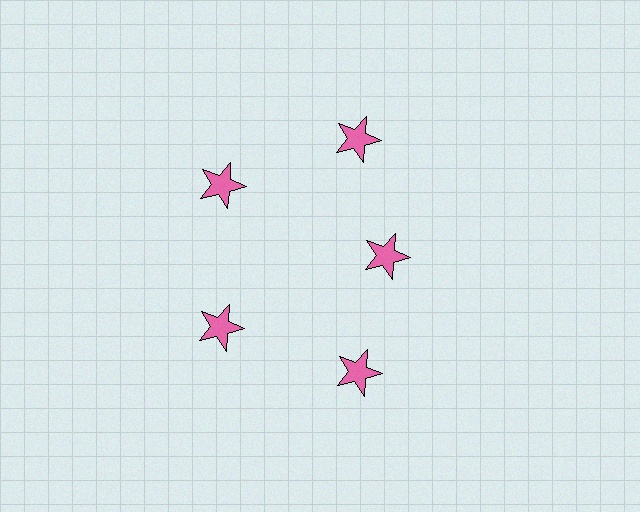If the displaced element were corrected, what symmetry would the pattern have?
It would have 5-fold rotational symmetry — the pattern would map onto itself every 72 degrees.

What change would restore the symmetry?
The symmetry would be restored by moving it outward, back onto the ring so that all 5 stars sit at equal angles and equal distance from the center.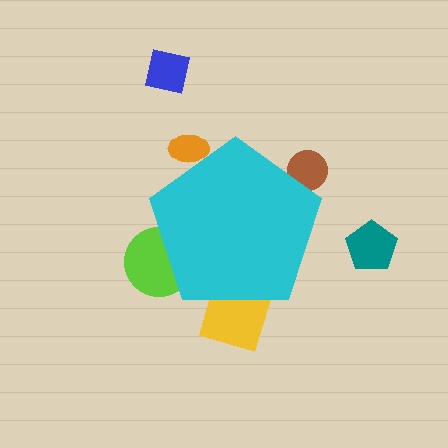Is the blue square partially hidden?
No, the blue square is fully visible.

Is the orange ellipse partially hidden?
Yes, the orange ellipse is partially hidden behind the cyan pentagon.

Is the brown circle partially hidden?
Yes, the brown circle is partially hidden behind the cyan pentagon.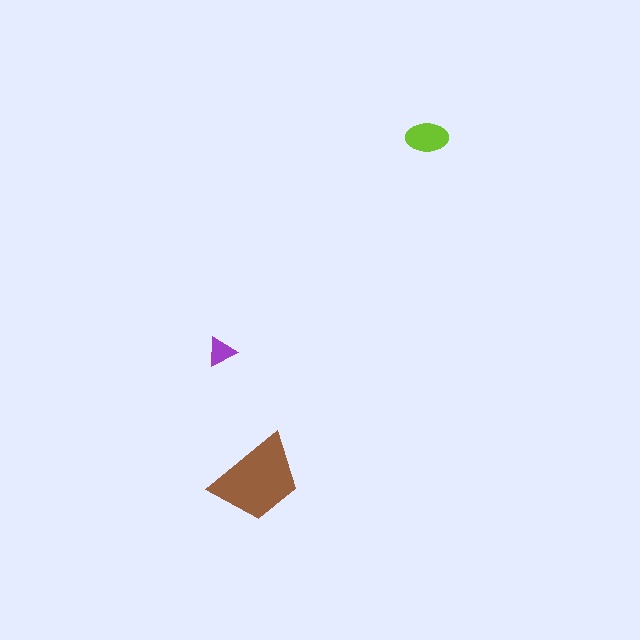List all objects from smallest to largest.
The purple triangle, the lime ellipse, the brown trapezoid.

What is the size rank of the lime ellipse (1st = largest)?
2nd.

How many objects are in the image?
There are 3 objects in the image.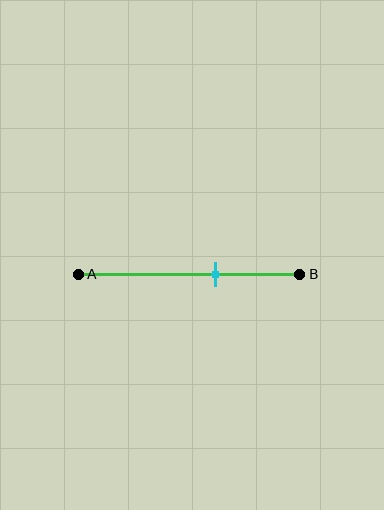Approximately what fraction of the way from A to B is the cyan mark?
The cyan mark is approximately 60% of the way from A to B.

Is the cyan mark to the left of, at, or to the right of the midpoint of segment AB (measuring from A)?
The cyan mark is to the right of the midpoint of segment AB.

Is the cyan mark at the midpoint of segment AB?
No, the mark is at about 60% from A, not at the 50% midpoint.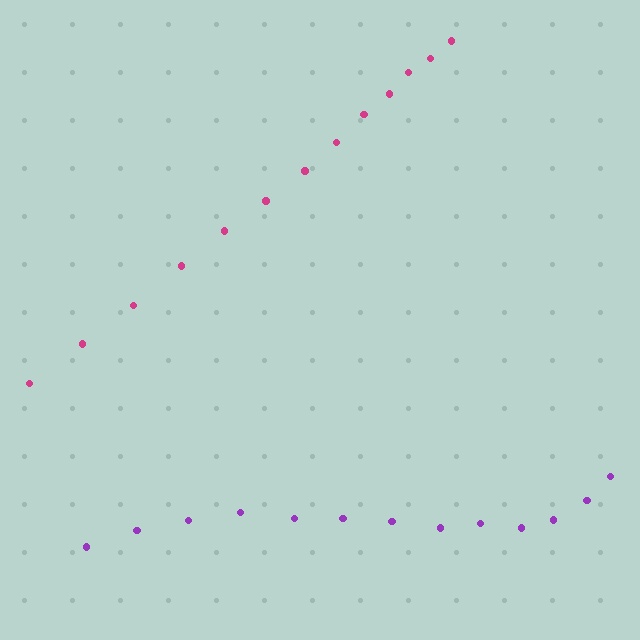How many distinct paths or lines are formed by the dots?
There are 2 distinct paths.